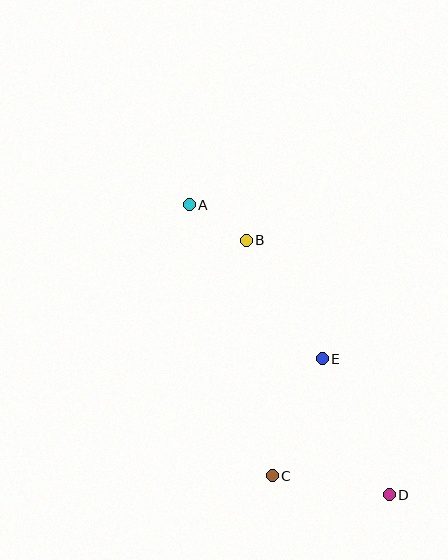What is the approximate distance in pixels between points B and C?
The distance between B and C is approximately 237 pixels.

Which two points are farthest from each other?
Points A and D are farthest from each other.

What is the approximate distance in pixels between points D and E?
The distance between D and E is approximately 152 pixels.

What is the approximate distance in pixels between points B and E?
The distance between B and E is approximately 141 pixels.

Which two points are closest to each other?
Points A and B are closest to each other.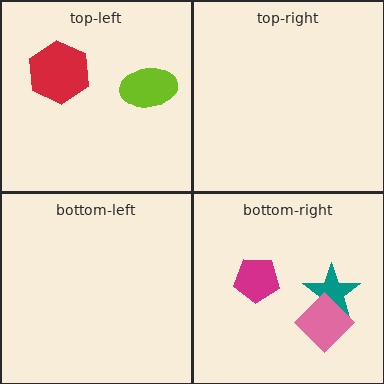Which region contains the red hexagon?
The top-left region.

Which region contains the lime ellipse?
The top-left region.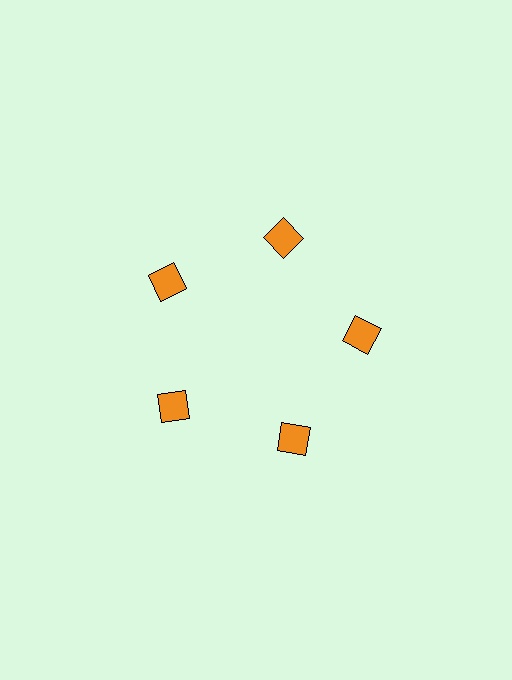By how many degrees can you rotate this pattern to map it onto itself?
The pattern maps onto itself every 72 degrees of rotation.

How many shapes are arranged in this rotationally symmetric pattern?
There are 5 shapes, arranged in 5 groups of 1.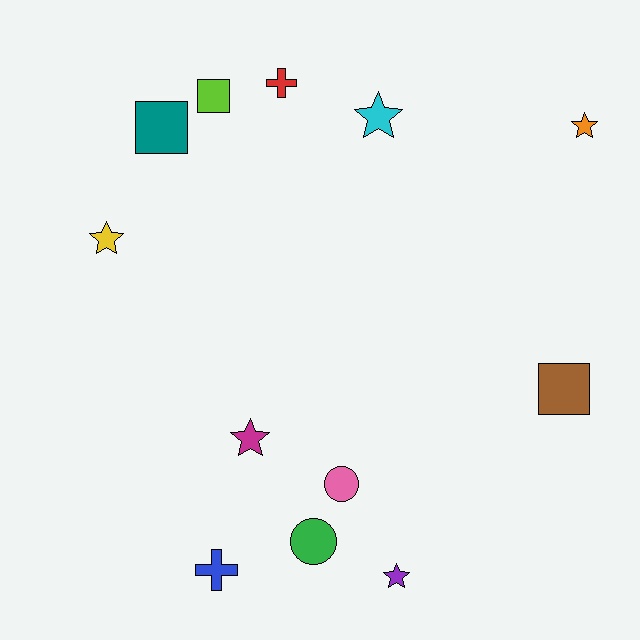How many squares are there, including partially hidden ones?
There are 3 squares.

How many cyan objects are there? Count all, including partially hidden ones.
There is 1 cyan object.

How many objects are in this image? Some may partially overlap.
There are 12 objects.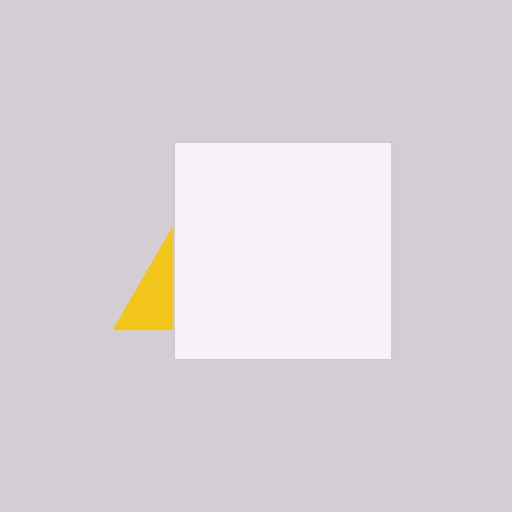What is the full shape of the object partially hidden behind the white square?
The partially hidden object is a yellow triangle.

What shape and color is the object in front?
The object in front is a white square.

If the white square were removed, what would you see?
You would see the complete yellow triangle.